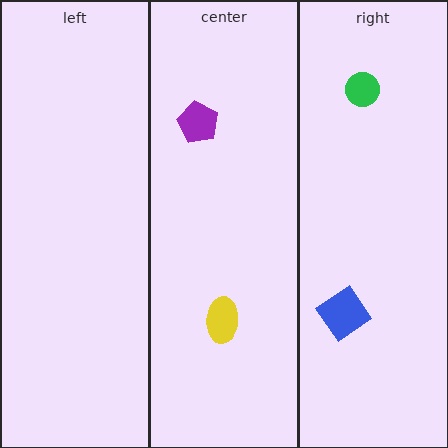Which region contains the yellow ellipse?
The center region.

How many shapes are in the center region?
2.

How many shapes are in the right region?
2.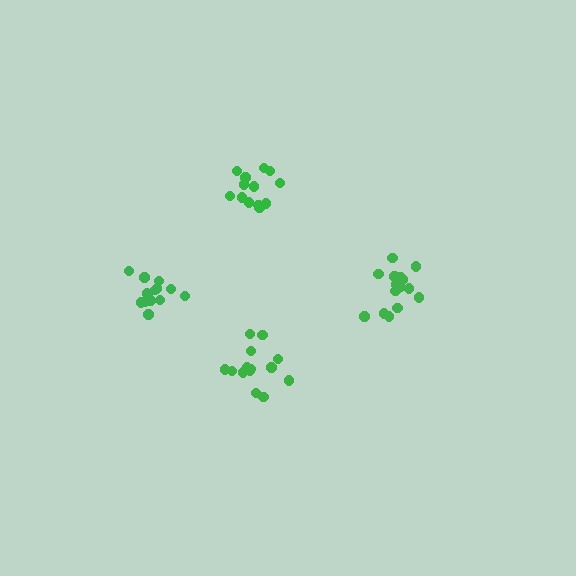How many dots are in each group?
Group 1: 14 dots, Group 2: 15 dots, Group 3: 15 dots, Group 4: 13 dots (57 total).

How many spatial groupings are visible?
There are 4 spatial groupings.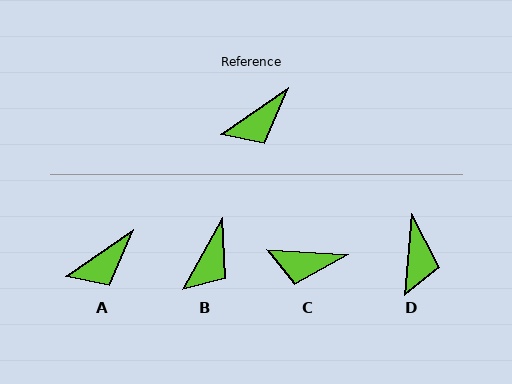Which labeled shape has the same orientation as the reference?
A.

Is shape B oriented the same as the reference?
No, it is off by about 26 degrees.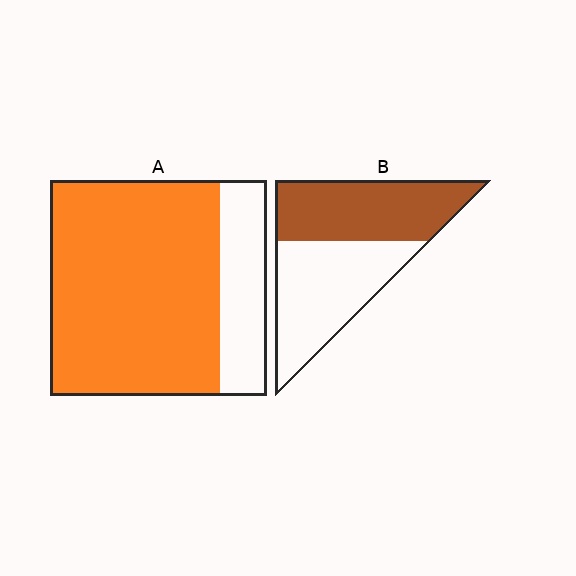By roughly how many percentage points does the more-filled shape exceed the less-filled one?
By roughly 30 percentage points (A over B).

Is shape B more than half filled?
Roughly half.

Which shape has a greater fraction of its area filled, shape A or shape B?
Shape A.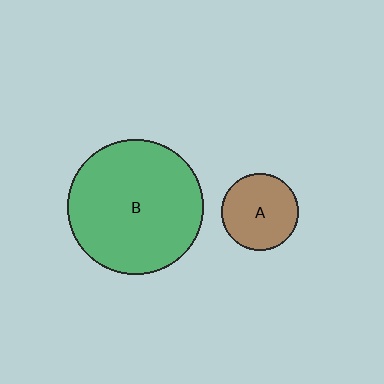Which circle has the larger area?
Circle B (green).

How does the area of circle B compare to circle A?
Approximately 3.1 times.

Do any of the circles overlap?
No, none of the circles overlap.